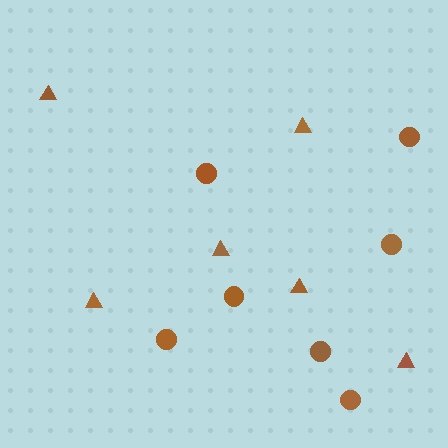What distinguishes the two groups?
There are 2 groups: one group of triangles (6) and one group of circles (7).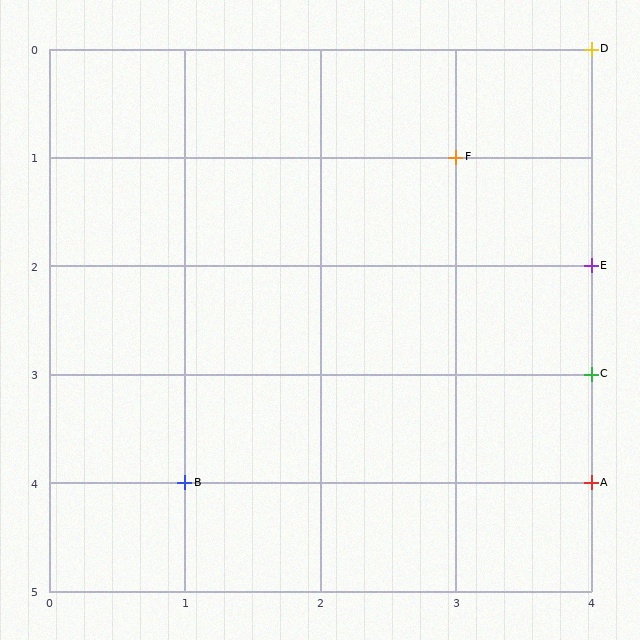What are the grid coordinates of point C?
Point C is at grid coordinates (4, 3).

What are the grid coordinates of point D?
Point D is at grid coordinates (4, 0).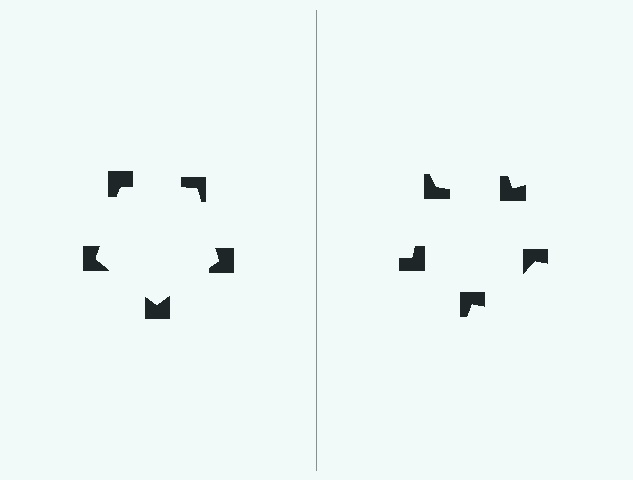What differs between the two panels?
The notched squares are positioned identically on both sides; only the wedge orientations differ. On the left they align to a pentagon; on the right they are misaligned.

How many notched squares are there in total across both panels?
10 — 5 on each side.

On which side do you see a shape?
An illusory pentagon appears on the left side. On the right side the wedge cuts are rotated, so no coherent shape forms.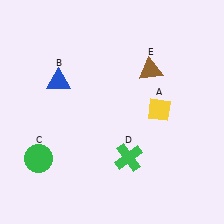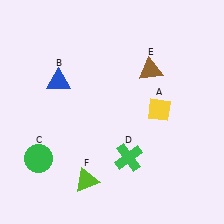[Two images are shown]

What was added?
A lime triangle (F) was added in Image 2.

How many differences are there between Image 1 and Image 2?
There is 1 difference between the two images.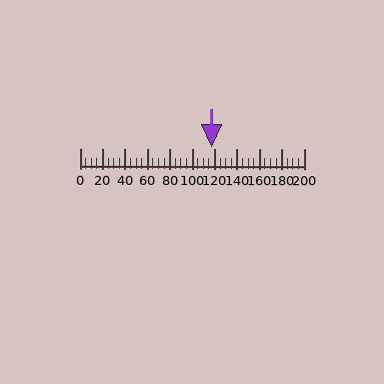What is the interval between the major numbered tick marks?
The major tick marks are spaced 20 units apart.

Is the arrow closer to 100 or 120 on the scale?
The arrow is closer to 120.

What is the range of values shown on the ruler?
The ruler shows values from 0 to 200.